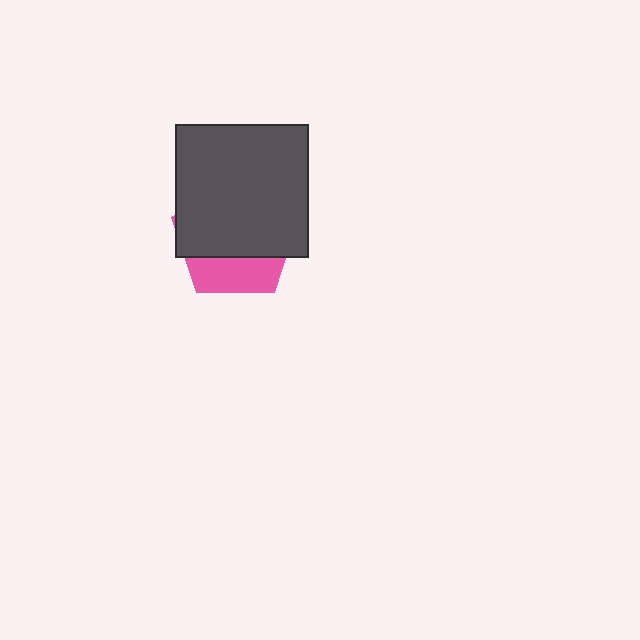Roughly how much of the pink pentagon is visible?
A small part of it is visible (roughly 30%).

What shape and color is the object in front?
The object in front is a dark gray square.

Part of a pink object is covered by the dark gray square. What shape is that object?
It is a pentagon.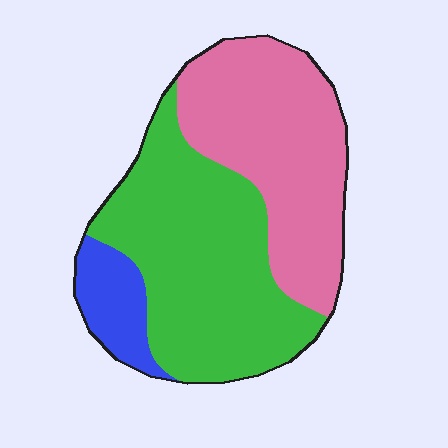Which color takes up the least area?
Blue, at roughly 10%.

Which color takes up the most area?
Green, at roughly 50%.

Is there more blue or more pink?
Pink.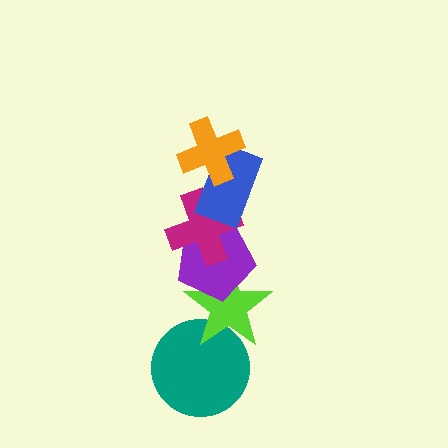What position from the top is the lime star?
The lime star is 5th from the top.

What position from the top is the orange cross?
The orange cross is 1st from the top.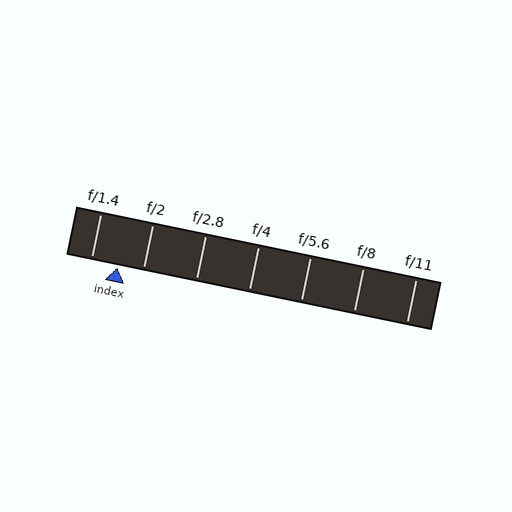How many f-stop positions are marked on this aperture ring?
There are 7 f-stop positions marked.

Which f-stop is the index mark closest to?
The index mark is closest to f/2.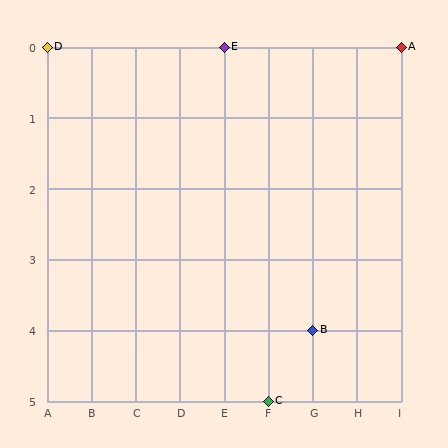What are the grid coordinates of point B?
Point B is at grid coordinates (G, 4).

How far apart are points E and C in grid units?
Points E and C are 1 column and 5 rows apart (about 5.1 grid units diagonally).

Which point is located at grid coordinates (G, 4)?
Point B is at (G, 4).